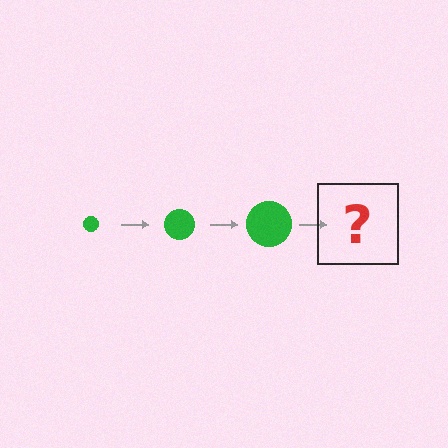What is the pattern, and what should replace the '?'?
The pattern is that the circle gets progressively larger each step. The '?' should be a green circle, larger than the previous one.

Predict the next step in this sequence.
The next step is a green circle, larger than the previous one.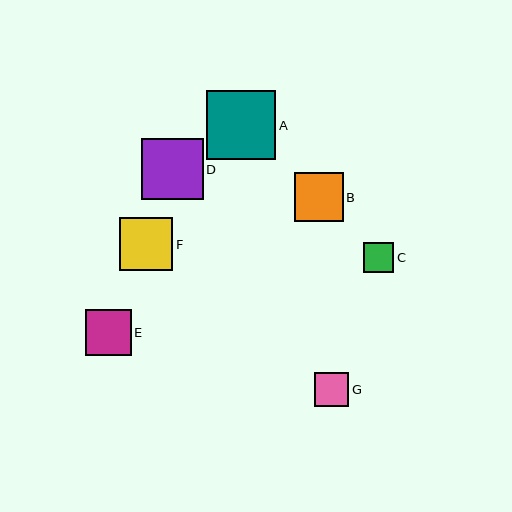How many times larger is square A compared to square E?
Square A is approximately 1.5 times the size of square E.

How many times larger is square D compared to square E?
Square D is approximately 1.3 times the size of square E.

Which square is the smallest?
Square C is the smallest with a size of approximately 31 pixels.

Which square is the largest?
Square A is the largest with a size of approximately 69 pixels.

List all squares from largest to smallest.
From largest to smallest: A, D, F, B, E, G, C.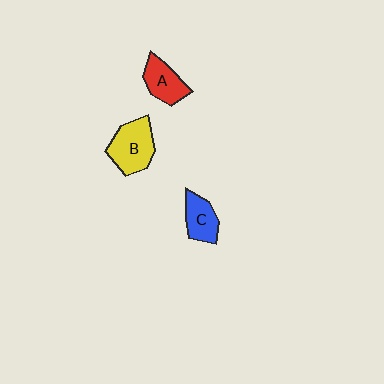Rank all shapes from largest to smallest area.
From largest to smallest: B (yellow), A (red), C (blue).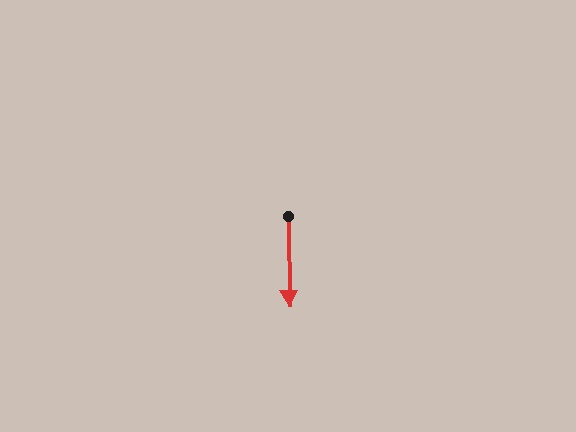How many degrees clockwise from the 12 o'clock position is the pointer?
Approximately 179 degrees.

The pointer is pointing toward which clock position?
Roughly 6 o'clock.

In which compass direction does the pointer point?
South.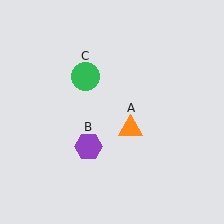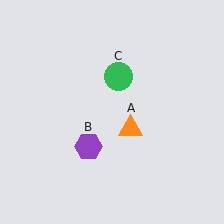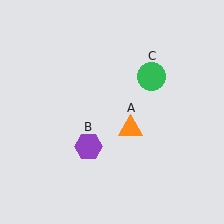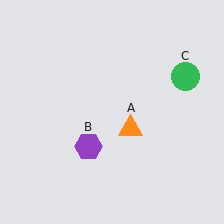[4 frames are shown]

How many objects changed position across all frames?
1 object changed position: green circle (object C).